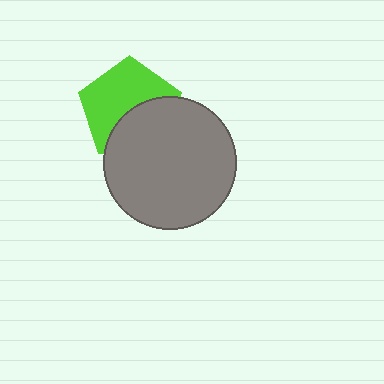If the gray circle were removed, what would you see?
You would see the complete lime pentagon.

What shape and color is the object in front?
The object in front is a gray circle.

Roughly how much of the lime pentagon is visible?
About half of it is visible (roughly 58%).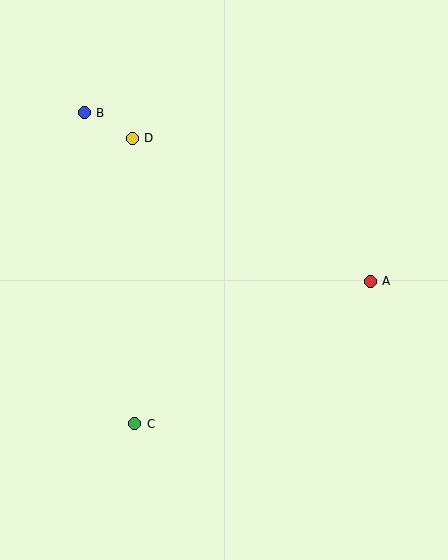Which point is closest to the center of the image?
Point A at (370, 281) is closest to the center.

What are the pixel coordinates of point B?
Point B is at (84, 113).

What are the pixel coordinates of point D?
Point D is at (132, 138).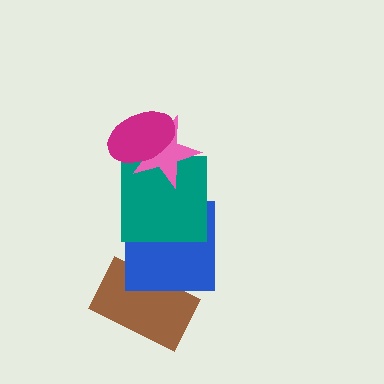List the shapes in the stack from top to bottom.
From top to bottom: the magenta ellipse, the pink star, the teal square, the blue square, the brown rectangle.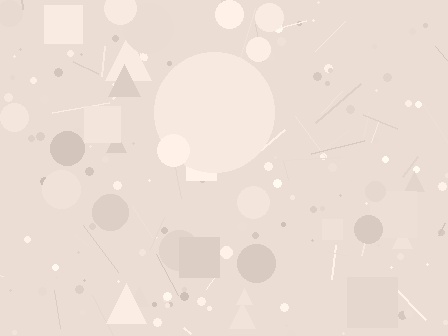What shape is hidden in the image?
A circle is hidden in the image.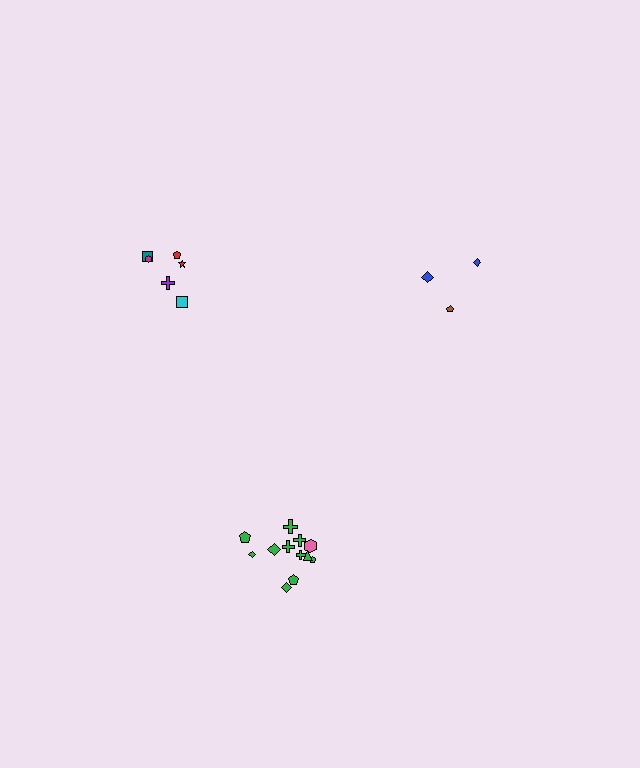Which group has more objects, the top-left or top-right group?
The top-left group.